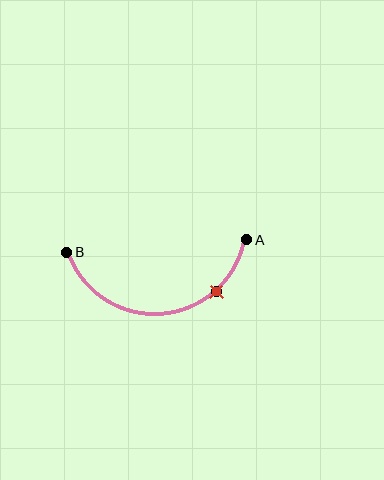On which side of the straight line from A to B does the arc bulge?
The arc bulges below the straight line connecting A and B.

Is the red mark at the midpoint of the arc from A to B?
No. The red mark lies on the arc but is closer to endpoint A. The arc midpoint would be at the point on the curve equidistant along the arc from both A and B.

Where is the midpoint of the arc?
The arc midpoint is the point on the curve farthest from the straight line joining A and B. It sits below that line.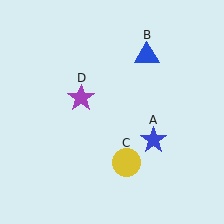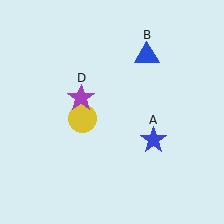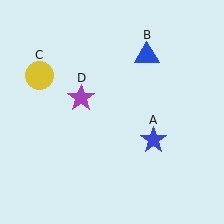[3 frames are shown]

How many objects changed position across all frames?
1 object changed position: yellow circle (object C).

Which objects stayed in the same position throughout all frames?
Blue star (object A) and blue triangle (object B) and purple star (object D) remained stationary.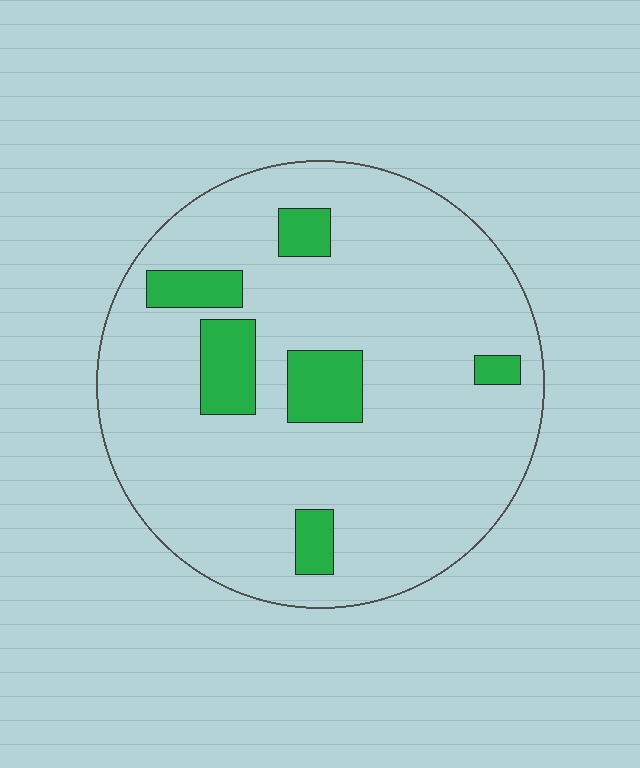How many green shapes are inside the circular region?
6.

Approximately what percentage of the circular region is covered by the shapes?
Approximately 15%.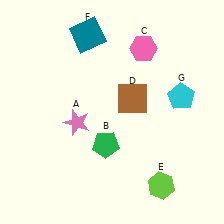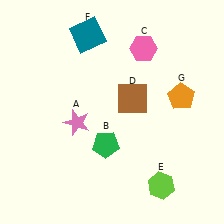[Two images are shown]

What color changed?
The pentagon (G) changed from cyan in Image 1 to orange in Image 2.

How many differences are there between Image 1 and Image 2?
There is 1 difference between the two images.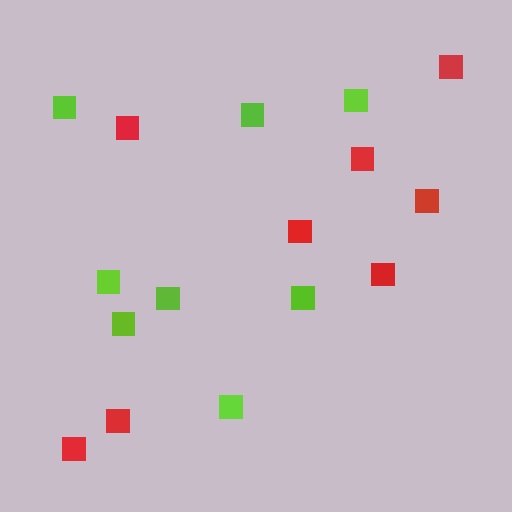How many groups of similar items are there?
There are 2 groups: one group of lime squares (8) and one group of red squares (8).